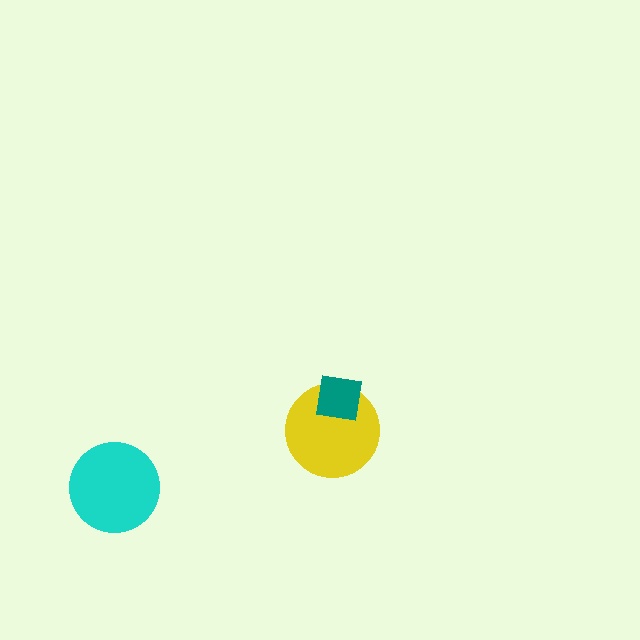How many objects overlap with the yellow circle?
1 object overlaps with the yellow circle.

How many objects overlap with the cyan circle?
0 objects overlap with the cyan circle.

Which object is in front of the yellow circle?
The teal square is in front of the yellow circle.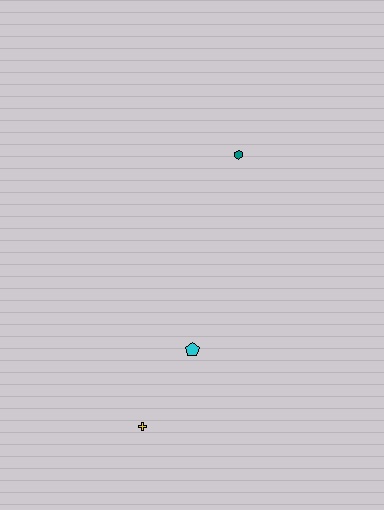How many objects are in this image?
There are 3 objects.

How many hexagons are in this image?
There is 1 hexagon.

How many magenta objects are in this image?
There are no magenta objects.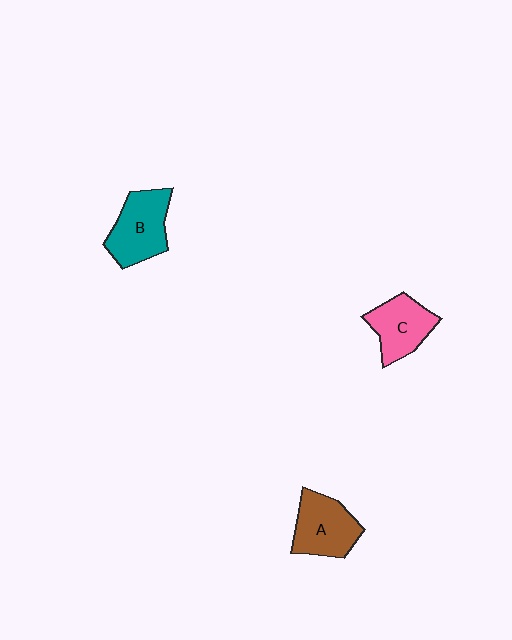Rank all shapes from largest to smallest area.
From largest to smallest: B (teal), A (brown), C (pink).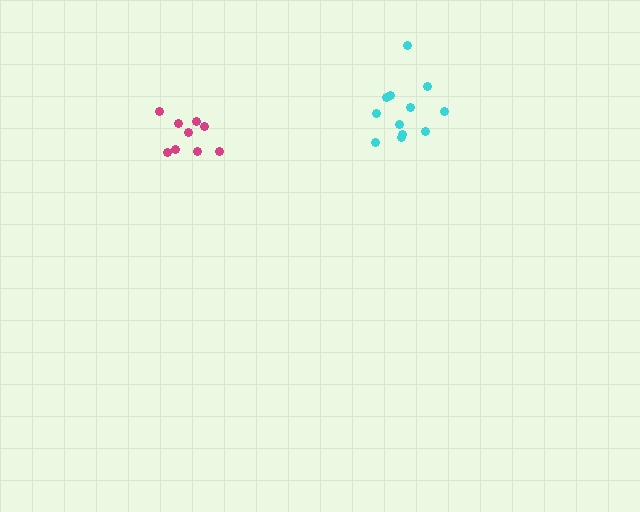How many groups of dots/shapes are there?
There are 2 groups.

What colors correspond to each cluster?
The clusters are colored: cyan, magenta.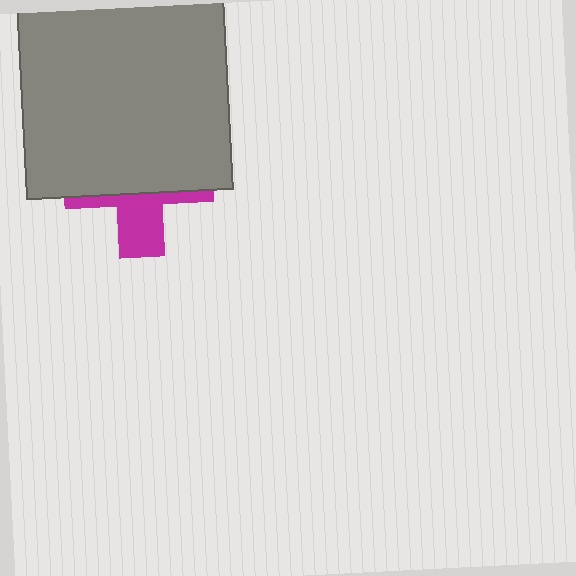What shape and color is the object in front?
The object in front is a gray square.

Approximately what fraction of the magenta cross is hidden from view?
Roughly 67% of the magenta cross is hidden behind the gray square.